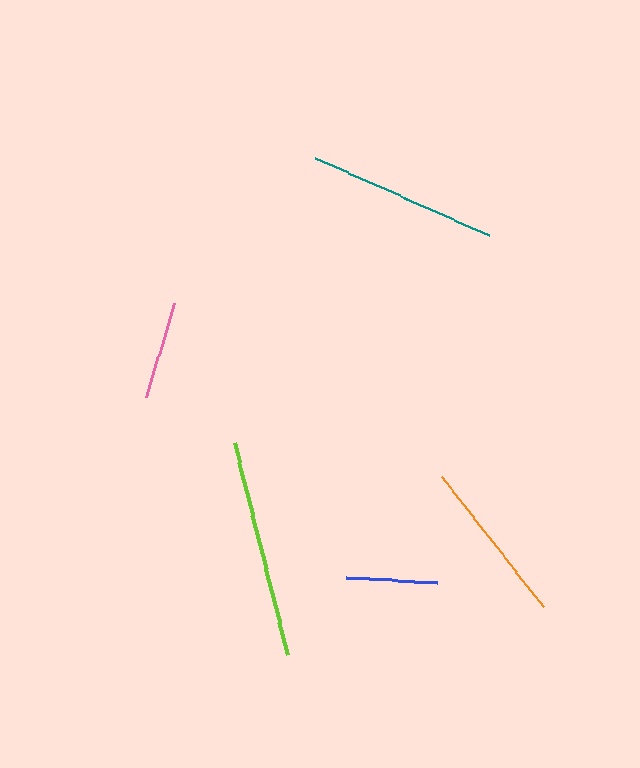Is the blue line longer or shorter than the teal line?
The teal line is longer than the blue line.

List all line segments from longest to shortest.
From longest to shortest: lime, teal, orange, pink, blue.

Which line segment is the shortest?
The blue line is the shortest at approximately 91 pixels.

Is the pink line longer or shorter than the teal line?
The teal line is longer than the pink line.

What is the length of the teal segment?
The teal segment is approximately 191 pixels long.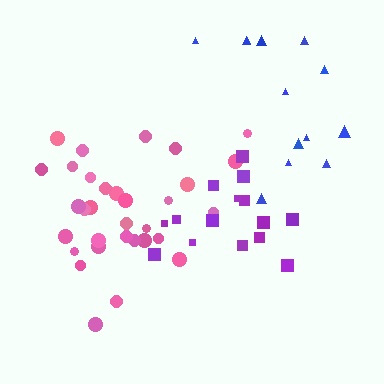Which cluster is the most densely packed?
Pink.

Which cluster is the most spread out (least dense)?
Blue.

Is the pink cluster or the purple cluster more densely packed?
Pink.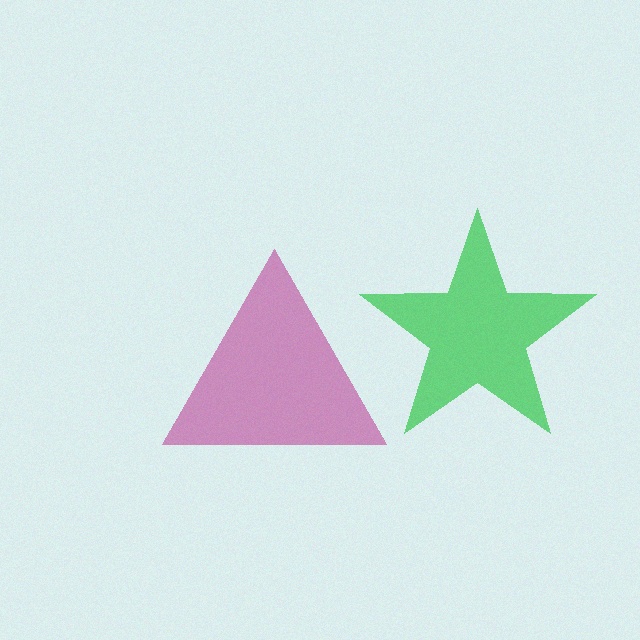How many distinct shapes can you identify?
There are 2 distinct shapes: a magenta triangle, a green star.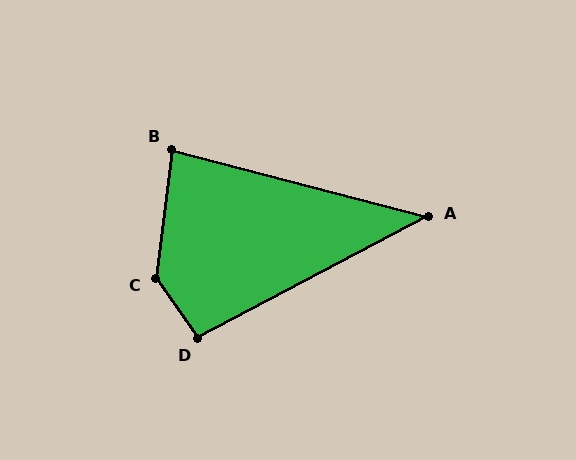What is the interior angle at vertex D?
Approximately 97 degrees (obtuse).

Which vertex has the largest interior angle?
C, at approximately 138 degrees.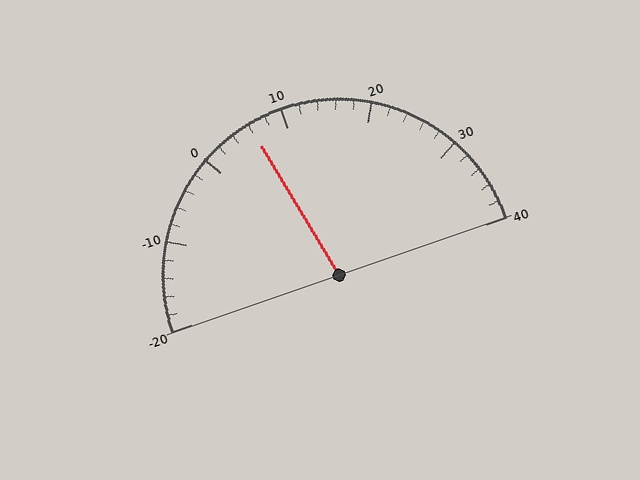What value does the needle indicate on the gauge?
The needle indicates approximately 6.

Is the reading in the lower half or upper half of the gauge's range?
The reading is in the lower half of the range (-20 to 40).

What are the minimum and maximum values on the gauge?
The gauge ranges from -20 to 40.